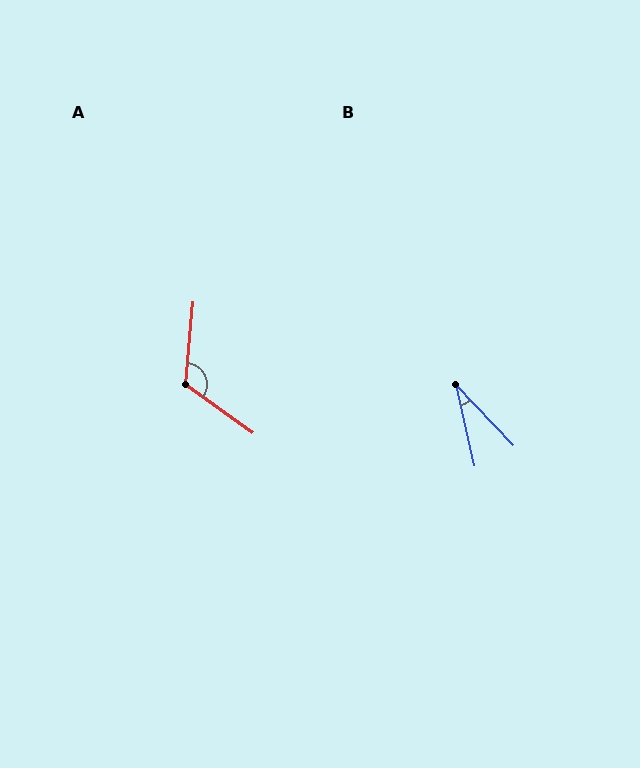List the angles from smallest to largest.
B (31°), A (120°).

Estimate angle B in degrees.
Approximately 31 degrees.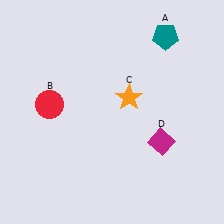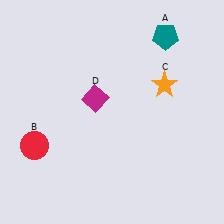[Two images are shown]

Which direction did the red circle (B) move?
The red circle (B) moved down.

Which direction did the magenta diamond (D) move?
The magenta diamond (D) moved left.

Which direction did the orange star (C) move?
The orange star (C) moved right.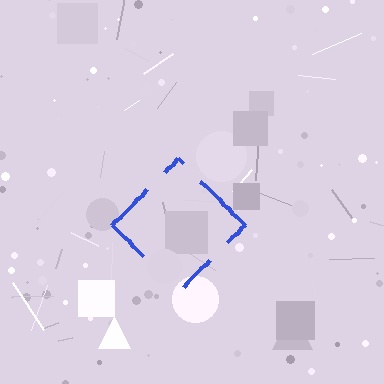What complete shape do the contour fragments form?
The contour fragments form a diamond.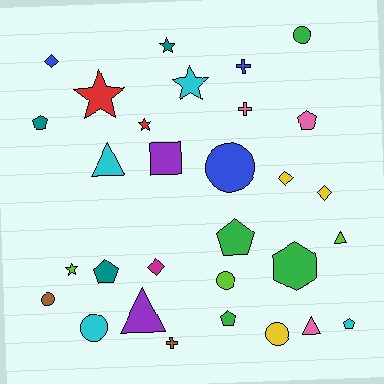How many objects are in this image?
There are 30 objects.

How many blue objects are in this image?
There are 3 blue objects.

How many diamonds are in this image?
There are 4 diamonds.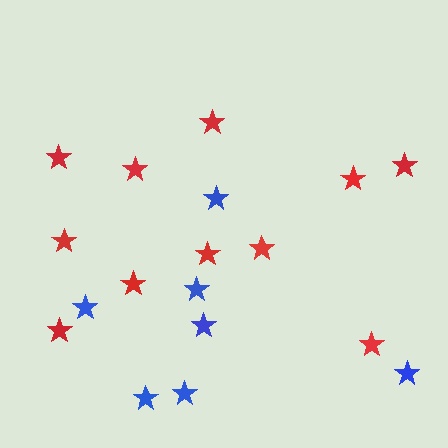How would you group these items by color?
There are 2 groups: one group of red stars (11) and one group of blue stars (7).